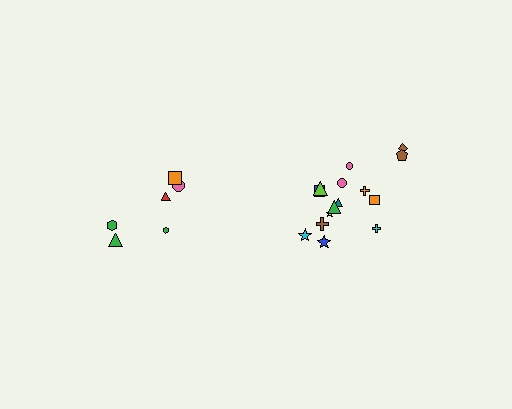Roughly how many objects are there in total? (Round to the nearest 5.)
Roughly 20 objects in total.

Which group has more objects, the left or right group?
The right group.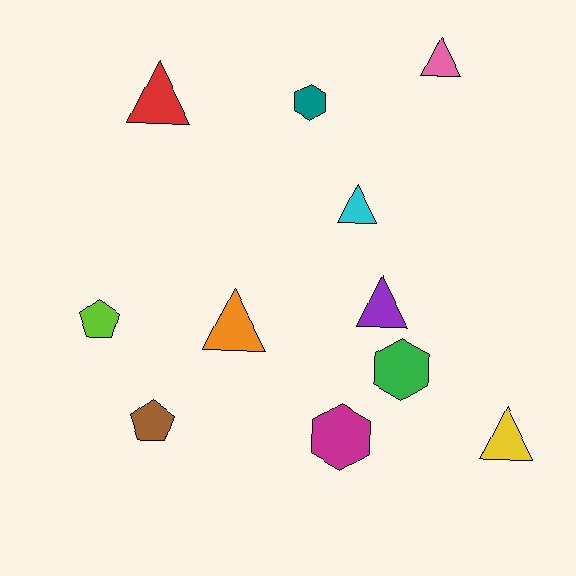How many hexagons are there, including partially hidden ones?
There are 3 hexagons.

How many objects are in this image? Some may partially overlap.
There are 11 objects.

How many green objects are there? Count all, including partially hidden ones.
There is 1 green object.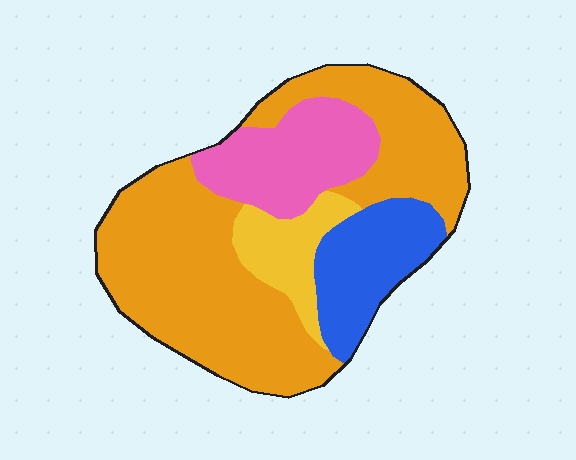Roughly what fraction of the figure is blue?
Blue takes up less than a sixth of the figure.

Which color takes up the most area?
Orange, at roughly 55%.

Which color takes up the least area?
Yellow, at roughly 10%.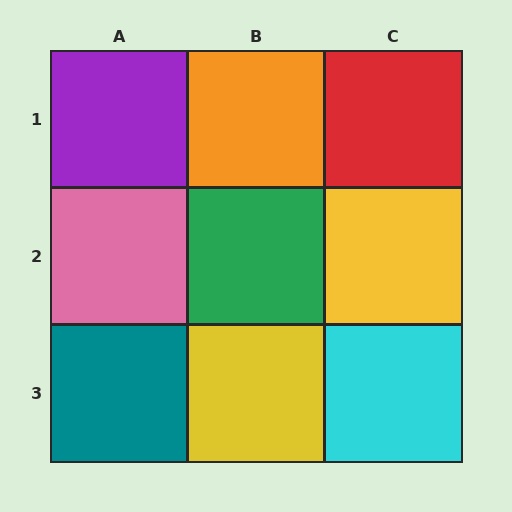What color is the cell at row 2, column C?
Yellow.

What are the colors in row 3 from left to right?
Teal, yellow, cyan.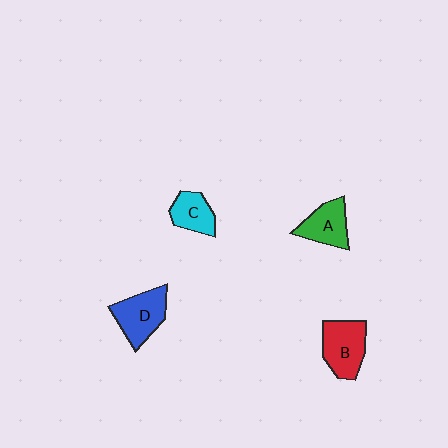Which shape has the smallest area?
Shape C (cyan).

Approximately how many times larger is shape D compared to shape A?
Approximately 1.2 times.